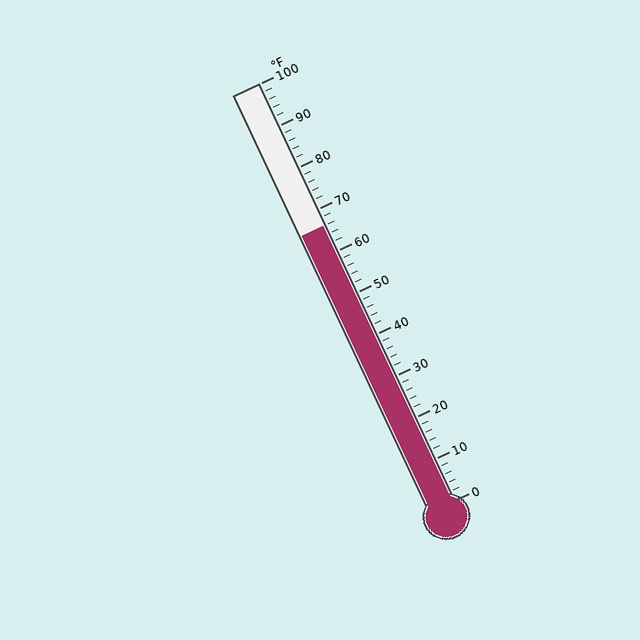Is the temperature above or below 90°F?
The temperature is below 90°F.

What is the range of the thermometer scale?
The thermometer scale ranges from 0°F to 100°F.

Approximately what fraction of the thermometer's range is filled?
The thermometer is filled to approximately 65% of its range.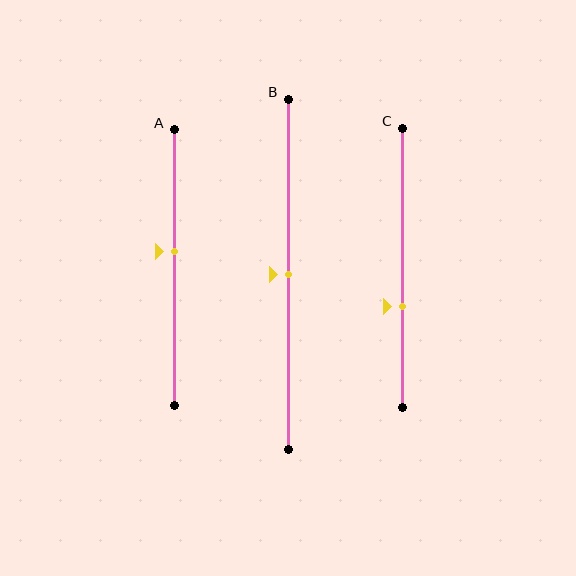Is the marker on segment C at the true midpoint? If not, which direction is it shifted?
No, the marker on segment C is shifted downward by about 14% of the segment length.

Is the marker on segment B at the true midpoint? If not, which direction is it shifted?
Yes, the marker on segment B is at the true midpoint.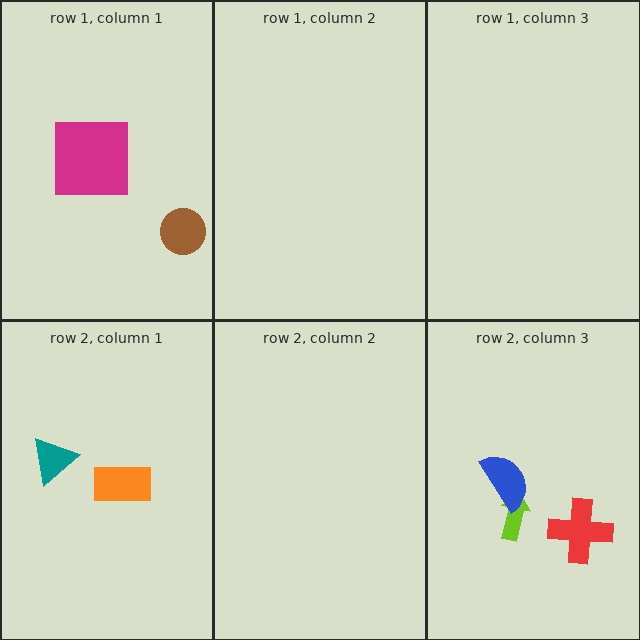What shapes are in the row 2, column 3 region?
The lime arrow, the red cross, the blue semicircle.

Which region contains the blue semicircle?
The row 2, column 3 region.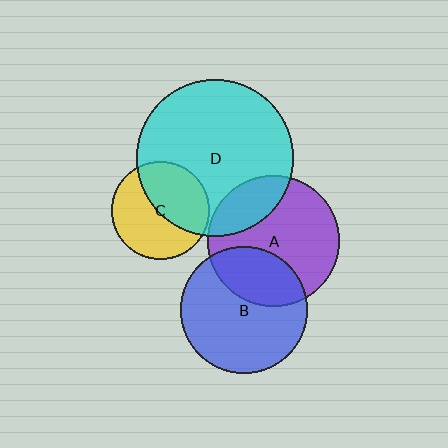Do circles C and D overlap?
Yes.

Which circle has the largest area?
Circle D (cyan).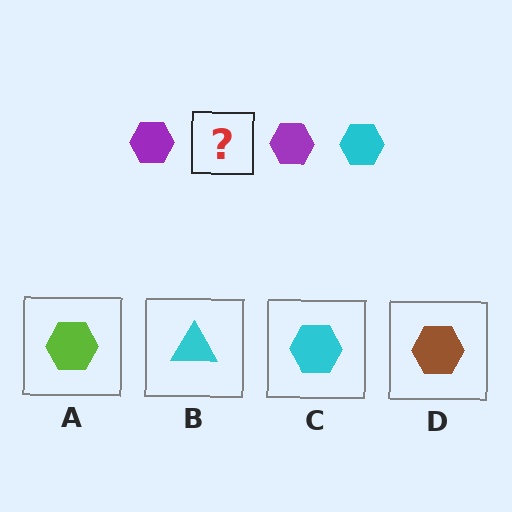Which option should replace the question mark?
Option C.